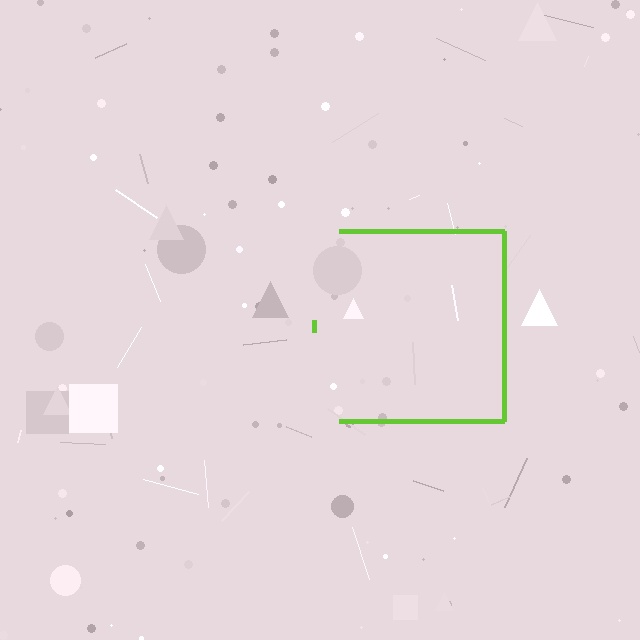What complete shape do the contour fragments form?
The contour fragments form a square.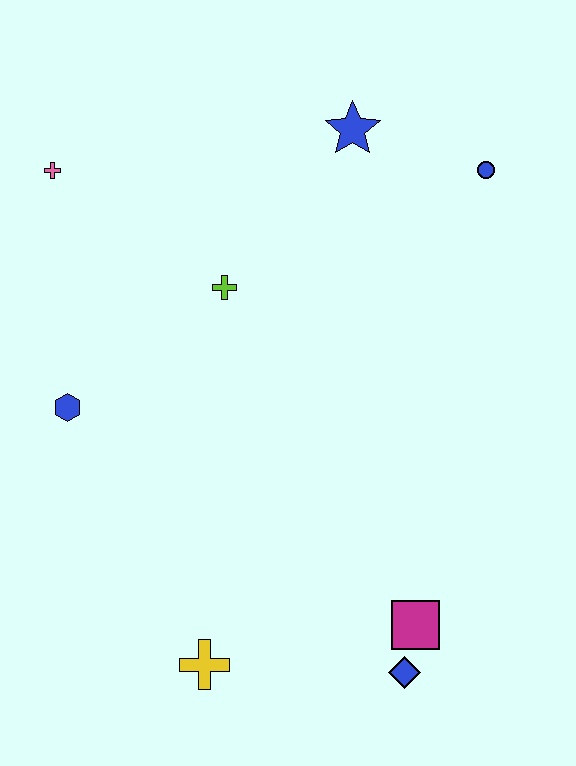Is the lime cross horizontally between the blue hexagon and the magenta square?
Yes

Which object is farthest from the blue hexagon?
The blue circle is farthest from the blue hexagon.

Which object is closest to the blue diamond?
The magenta square is closest to the blue diamond.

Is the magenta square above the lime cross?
No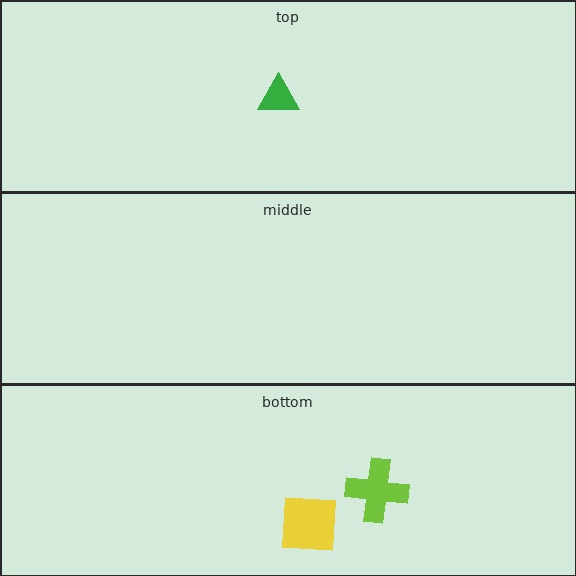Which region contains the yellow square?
The bottom region.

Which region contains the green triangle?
The top region.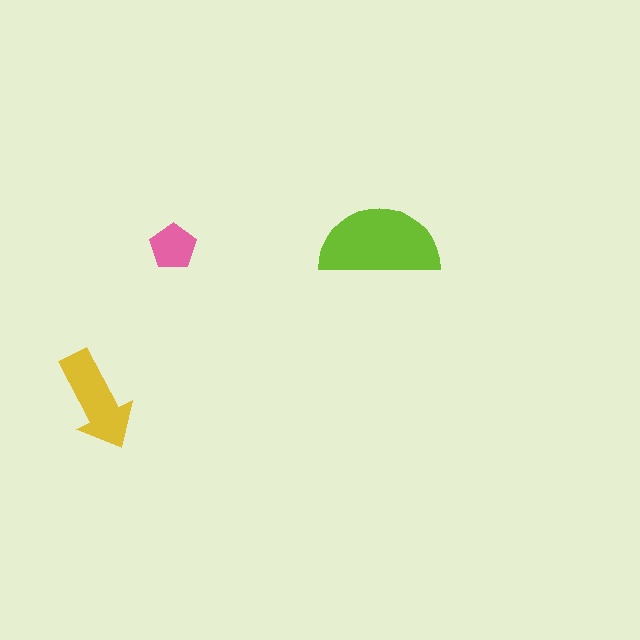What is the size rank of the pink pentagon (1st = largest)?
3rd.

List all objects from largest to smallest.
The lime semicircle, the yellow arrow, the pink pentagon.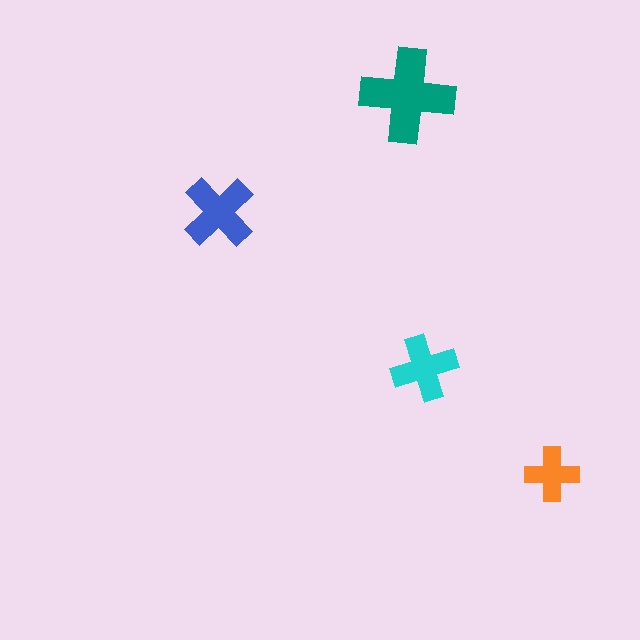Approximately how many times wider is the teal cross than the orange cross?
About 1.5 times wider.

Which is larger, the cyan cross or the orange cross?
The cyan one.